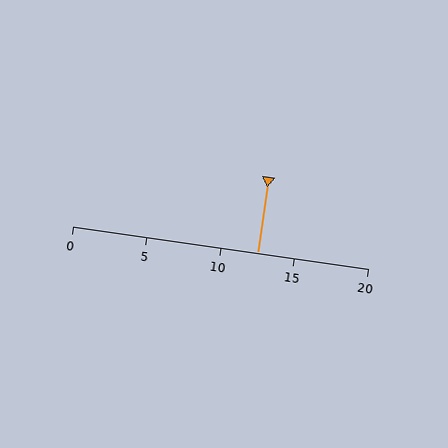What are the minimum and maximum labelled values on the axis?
The axis runs from 0 to 20.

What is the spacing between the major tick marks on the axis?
The major ticks are spaced 5 apart.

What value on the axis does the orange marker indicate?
The marker indicates approximately 12.5.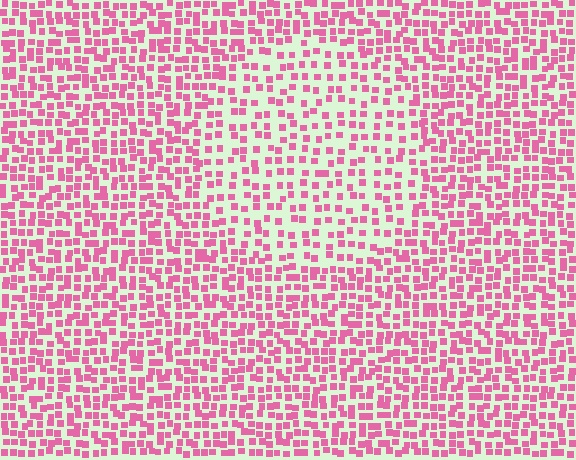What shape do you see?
I see a circle.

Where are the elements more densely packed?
The elements are more densely packed outside the circle boundary.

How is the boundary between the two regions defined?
The boundary is defined by a change in element density (approximately 1.7x ratio). All elements are the same color, size, and shape.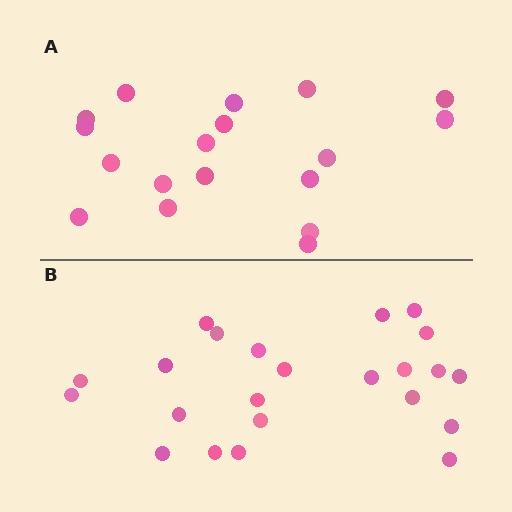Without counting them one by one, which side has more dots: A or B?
Region B (the bottom region) has more dots.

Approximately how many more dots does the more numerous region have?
Region B has about 5 more dots than region A.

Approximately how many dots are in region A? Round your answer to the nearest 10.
About 20 dots. (The exact count is 18, which rounds to 20.)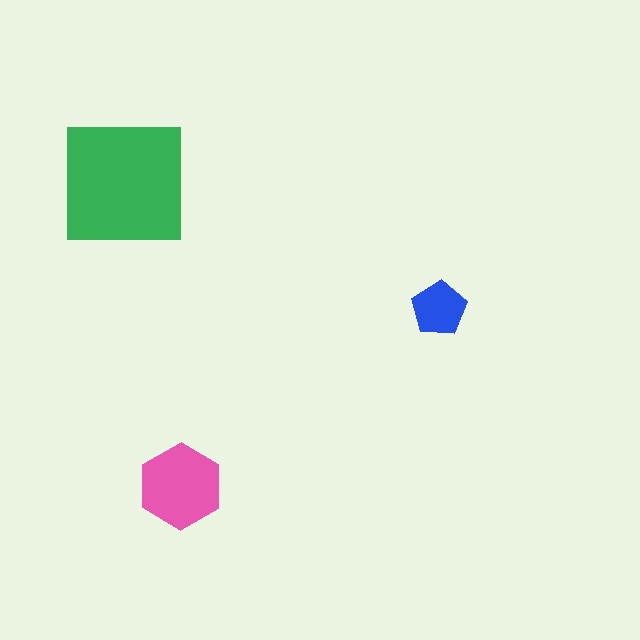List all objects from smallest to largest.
The blue pentagon, the pink hexagon, the green square.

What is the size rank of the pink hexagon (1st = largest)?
2nd.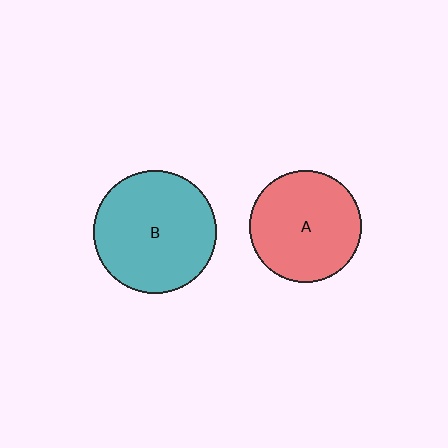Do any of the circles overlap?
No, none of the circles overlap.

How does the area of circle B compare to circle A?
Approximately 1.2 times.